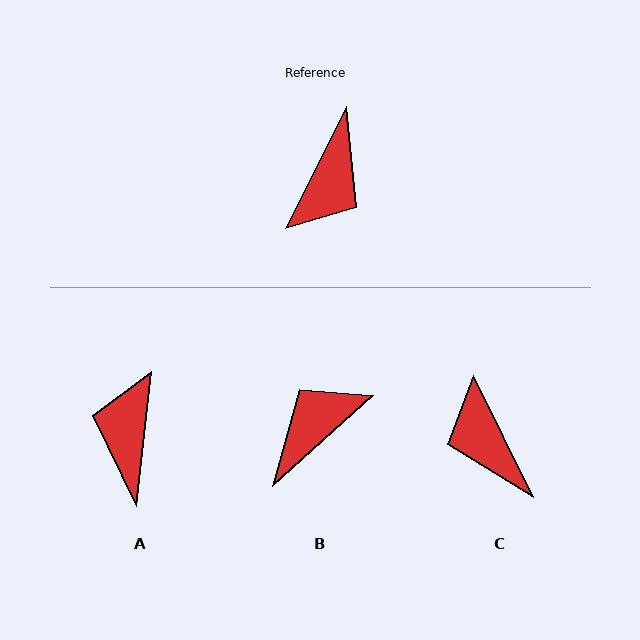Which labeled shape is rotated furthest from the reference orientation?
A, about 159 degrees away.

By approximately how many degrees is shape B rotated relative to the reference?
Approximately 159 degrees counter-clockwise.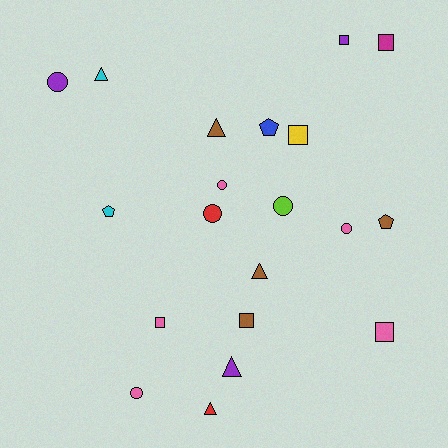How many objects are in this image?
There are 20 objects.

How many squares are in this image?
There are 6 squares.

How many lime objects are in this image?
There is 1 lime object.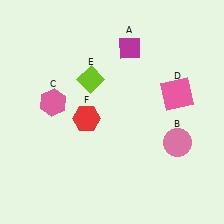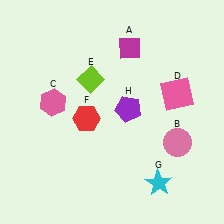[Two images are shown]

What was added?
A cyan star (G), a purple pentagon (H) were added in Image 2.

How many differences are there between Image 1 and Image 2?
There are 2 differences between the two images.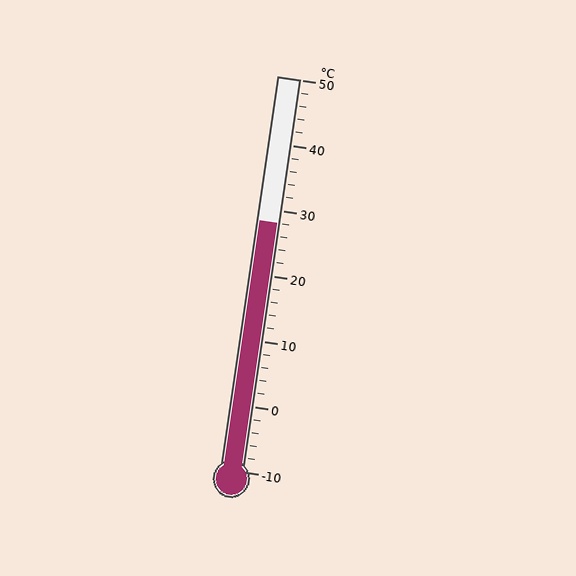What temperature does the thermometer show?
The thermometer shows approximately 28°C.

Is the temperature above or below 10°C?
The temperature is above 10°C.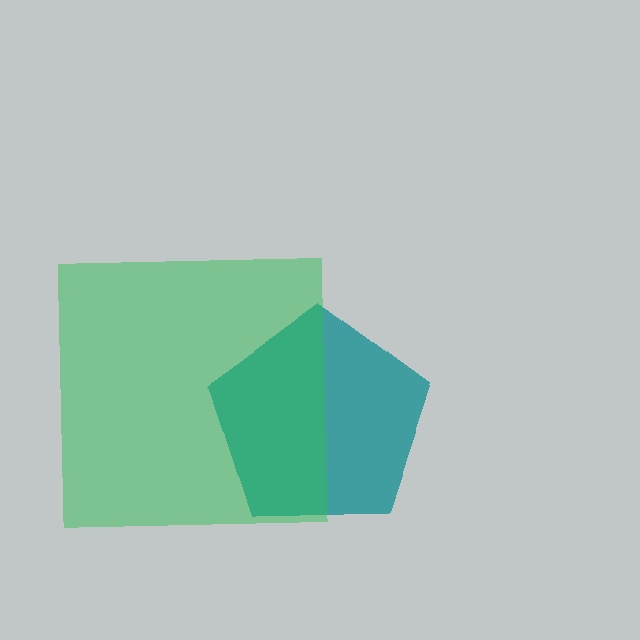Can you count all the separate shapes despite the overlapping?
Yes, there are 2 separate shapes.